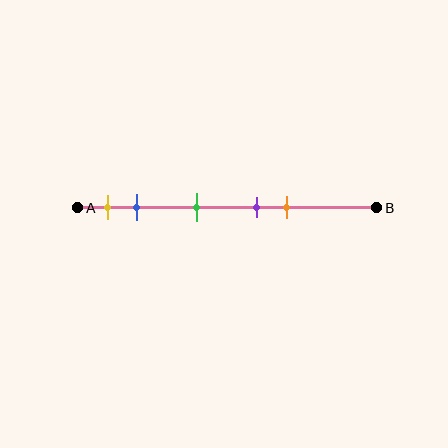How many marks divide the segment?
There are 5 marks dividing the segment.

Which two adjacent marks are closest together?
The purple and orange marks are the closest adjacent pair.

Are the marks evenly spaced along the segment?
No, the marks are not evenly spaced.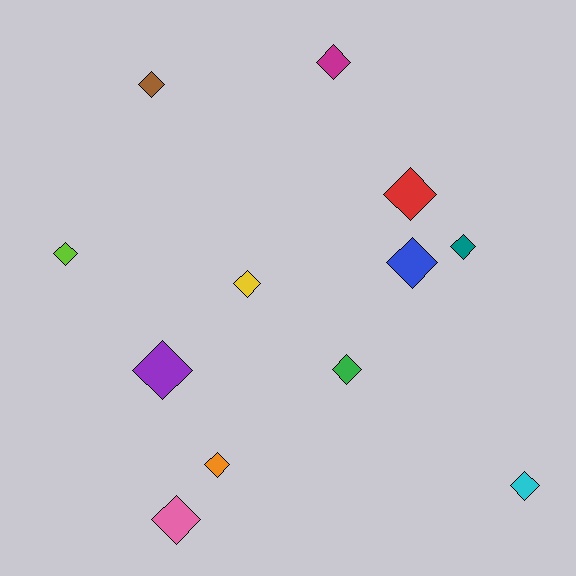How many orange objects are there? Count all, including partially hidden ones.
There is 1 orange object.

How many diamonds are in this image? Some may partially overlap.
There are 12 diamonds.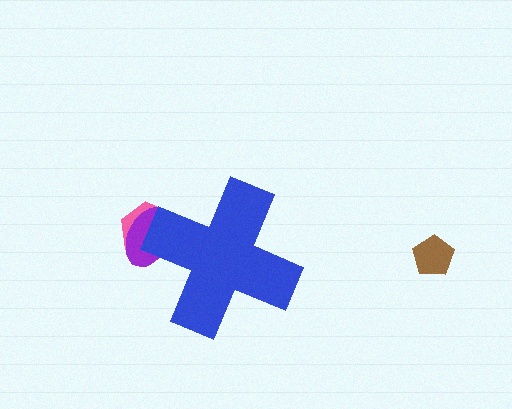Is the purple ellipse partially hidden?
Yes, the purple ellipse is partially hidden behind the blue cross.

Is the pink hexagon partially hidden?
Yes, the pink hexagon is partially hidden behind the blue cross.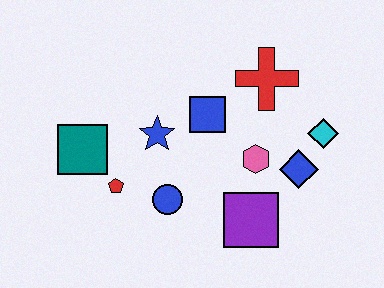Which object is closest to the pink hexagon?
The blue diamond is closest to the pink hexagon.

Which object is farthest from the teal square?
The cyan diamond is farthest from the teal square.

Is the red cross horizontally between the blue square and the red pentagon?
No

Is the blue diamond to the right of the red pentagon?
Yes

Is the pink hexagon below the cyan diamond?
Yes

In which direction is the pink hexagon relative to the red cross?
The pink hexagon is below the red cross.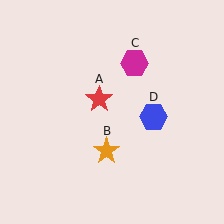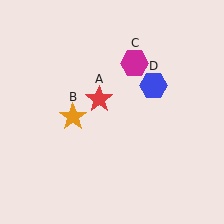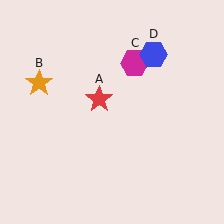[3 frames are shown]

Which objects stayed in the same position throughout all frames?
Red star (object A) and magenta hexagon (object C) remained stationary.